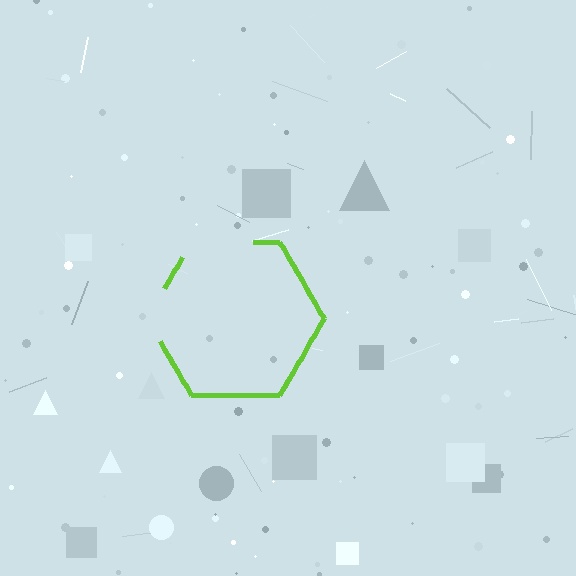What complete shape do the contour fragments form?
The contour fragments form a hexagon.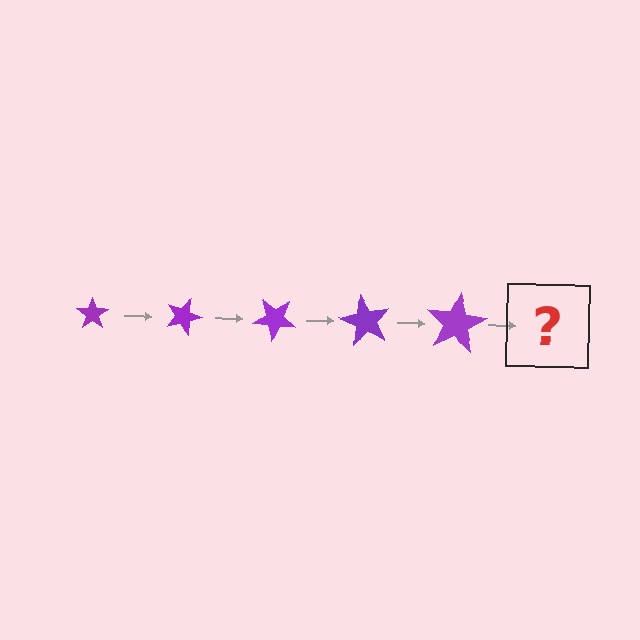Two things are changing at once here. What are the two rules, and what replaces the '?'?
The two rules are that the star grows larger each step and it rotates 20 degrees each step. The '?' should be a star, larger than the previous one and rotated 100 degrees from the start.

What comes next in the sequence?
The next element should be a star, larger than the previous one and rotated 100 degrees from the start.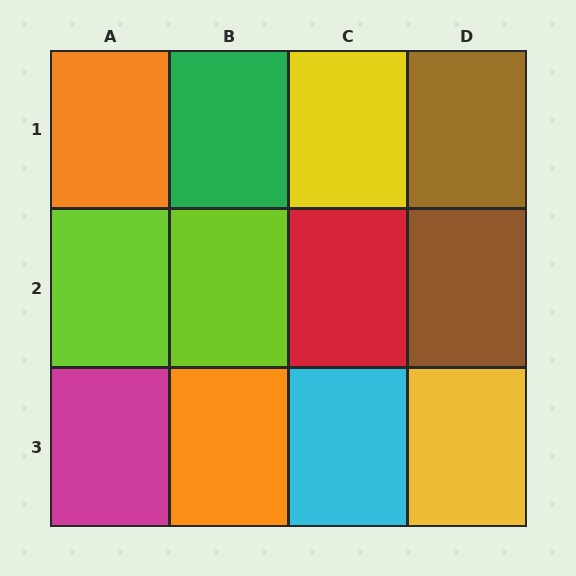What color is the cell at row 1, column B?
Green.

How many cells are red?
1 cell is red.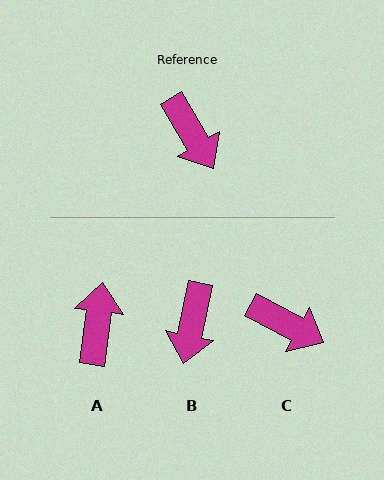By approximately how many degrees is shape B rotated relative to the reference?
Approximately 43 degrees clockwise.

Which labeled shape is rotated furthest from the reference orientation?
A, about 142 degrees away.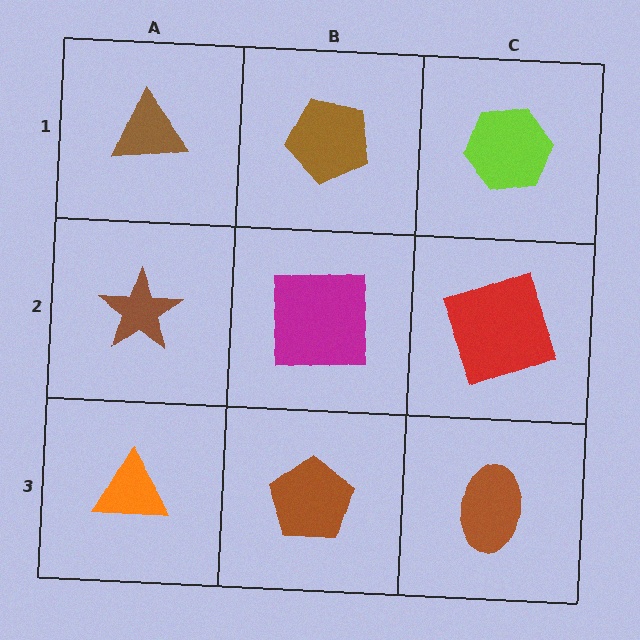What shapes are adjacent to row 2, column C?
A lime hexagon (row 1, column C), a brown ellipse (row 3, column C), a magenta square (row 2, column B).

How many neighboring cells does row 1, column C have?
2.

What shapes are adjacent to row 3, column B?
A magenta square (row 2, column B), an orange triangle (row 3, column A), a brown ellipse (row 3, column C).